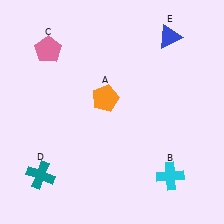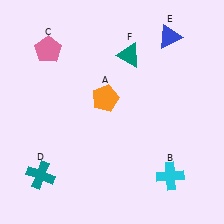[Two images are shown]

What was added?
A teal triangle (F) was added in Image 2.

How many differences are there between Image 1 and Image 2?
There is 1 difference between the two images.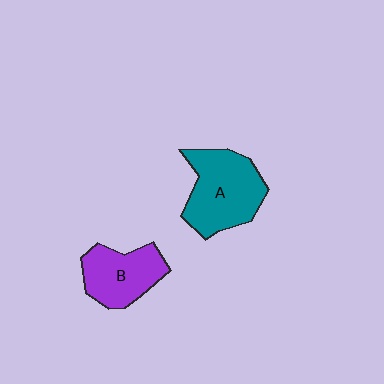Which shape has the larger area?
Shape A (teal).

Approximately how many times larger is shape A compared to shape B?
Approximately 1.3 times.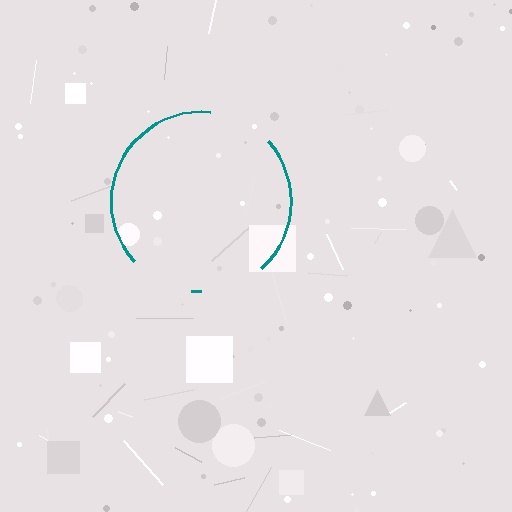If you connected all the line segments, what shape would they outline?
They would outline a circle.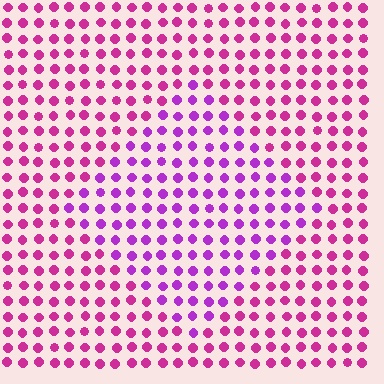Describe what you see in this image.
The image is filled with small magenta elements in a uniform arrangement. A diamond-shaped region is visible where the elements are tinted to a slightly different hue, forming a subtle color boundary.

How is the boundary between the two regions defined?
The boundary is defined purely by a slight shift in hue (about 30 degrees). Spacing, size, and orientation are identical on both sides.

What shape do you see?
I see a diamond.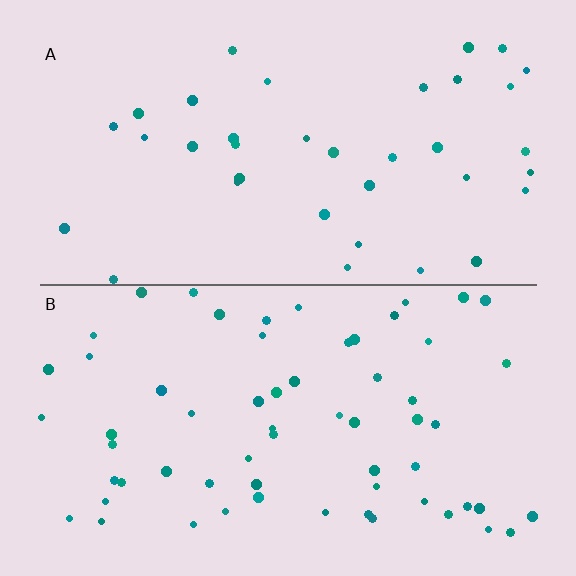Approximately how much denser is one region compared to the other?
Approximately 1.7× — region B over region A.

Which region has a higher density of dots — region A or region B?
B (the bottom).